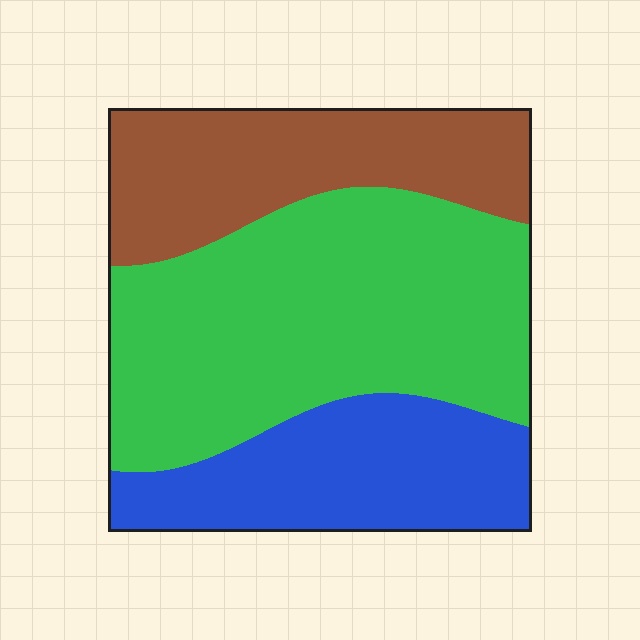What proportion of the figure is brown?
Brown covers 26% of the figure.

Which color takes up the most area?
Green, at roughly 50%.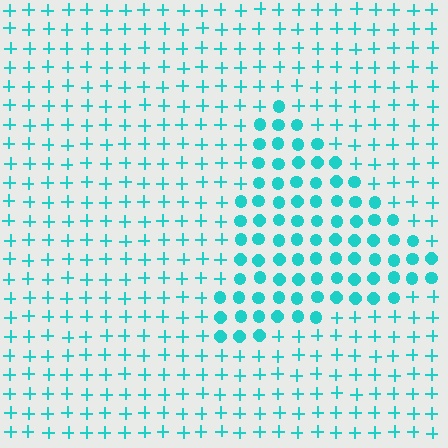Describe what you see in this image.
The image is filled with small cyan elements arranged in a uniform grid. A triangle-shaped region contains circles, while the surrounding area contains plus signs. The boundary is defined purely by the change in element shape.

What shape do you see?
I see a triangle.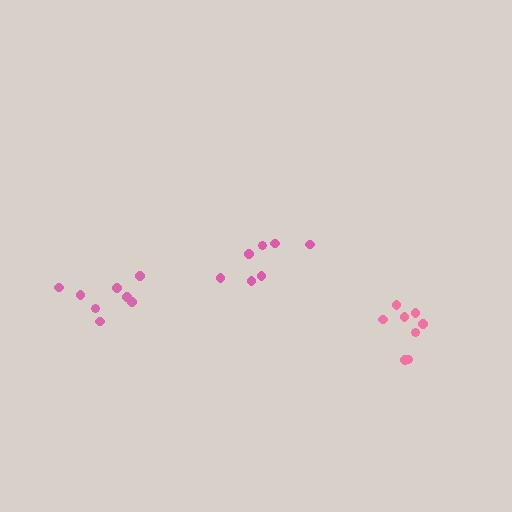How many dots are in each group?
Group 1: 7 dots, Group 2: 8 dots, Group 3: 8 dots (23 total).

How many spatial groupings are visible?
There are 3 spatial groupings.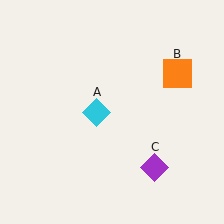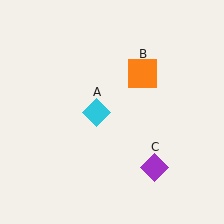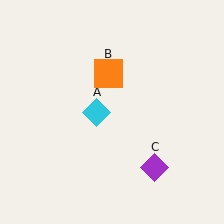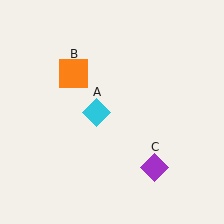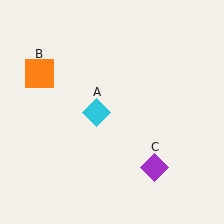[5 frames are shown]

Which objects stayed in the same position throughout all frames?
Cyan diamond (object A) and purple diamond (object C) remained stationary.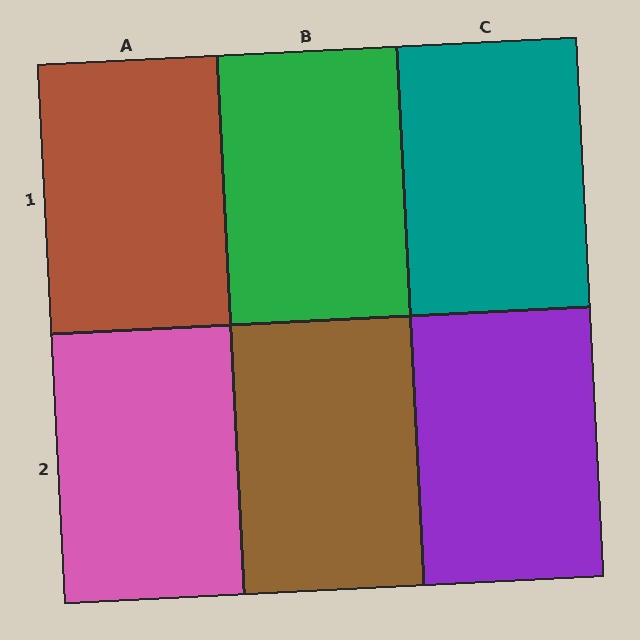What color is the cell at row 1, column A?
Brown.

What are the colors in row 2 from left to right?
Pink, brown, purple.